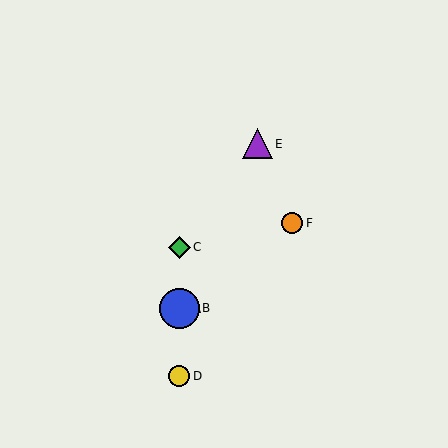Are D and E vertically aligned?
No, D is at x≈179 and E is at x≈257.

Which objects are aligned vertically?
Objects A, B, C, D are aligned vertically.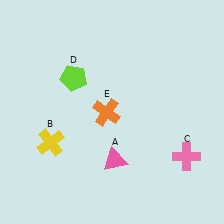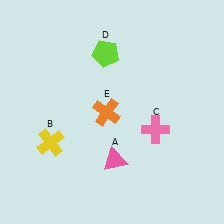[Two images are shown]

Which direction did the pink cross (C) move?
The pink cross (C) moved left.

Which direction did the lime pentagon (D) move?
The lime pentagon (D) moved right.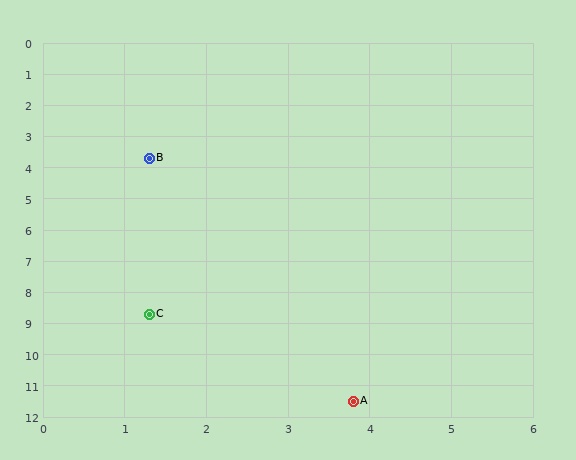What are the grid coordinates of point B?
Point B is at approximately (1.3, 3.7).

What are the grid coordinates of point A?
Point A is at approximately (3.8, 11.5).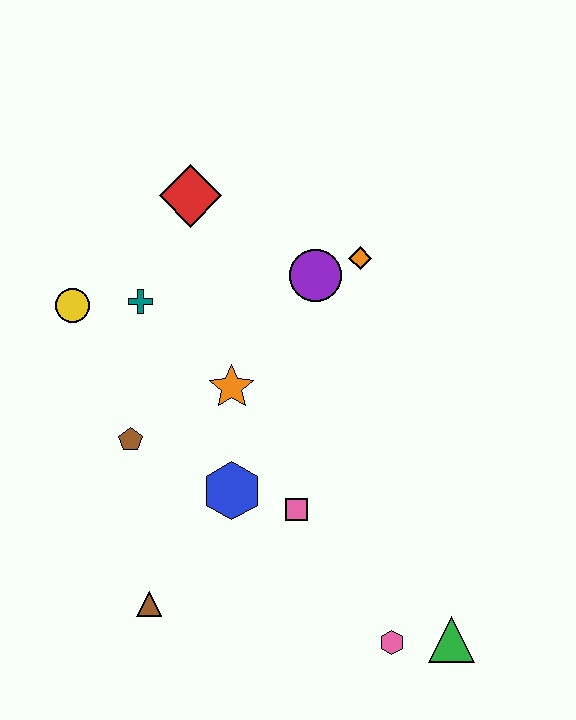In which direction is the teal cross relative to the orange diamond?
The teal cross is to the left of the orange diamond.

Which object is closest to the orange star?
The blue hexagon is closest to the orange star.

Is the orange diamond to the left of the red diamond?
No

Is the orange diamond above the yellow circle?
Yes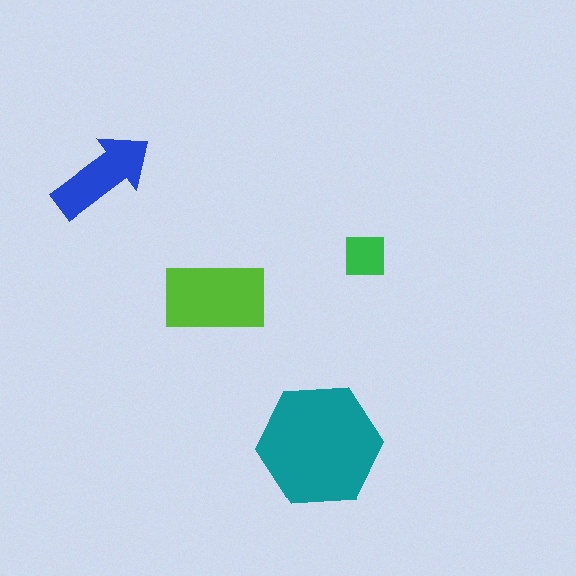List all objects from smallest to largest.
The green square, the blue arrow, the lime rectangle, the teal hexagon.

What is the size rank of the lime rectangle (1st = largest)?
2nd.